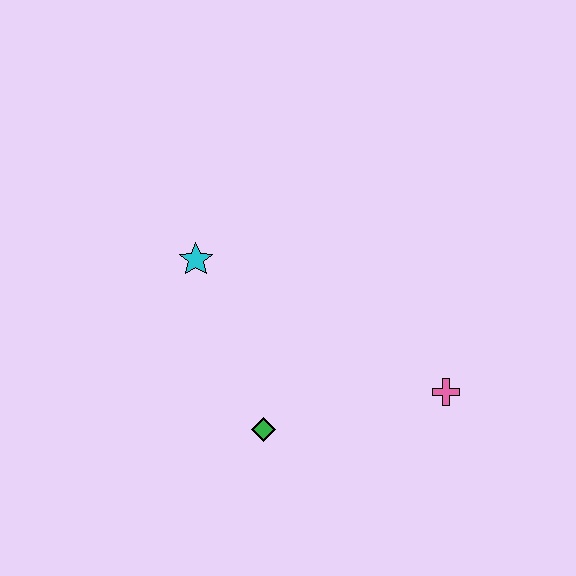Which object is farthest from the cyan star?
The pink cross is farthest from the cyan star.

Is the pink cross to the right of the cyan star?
Yes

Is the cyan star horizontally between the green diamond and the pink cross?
No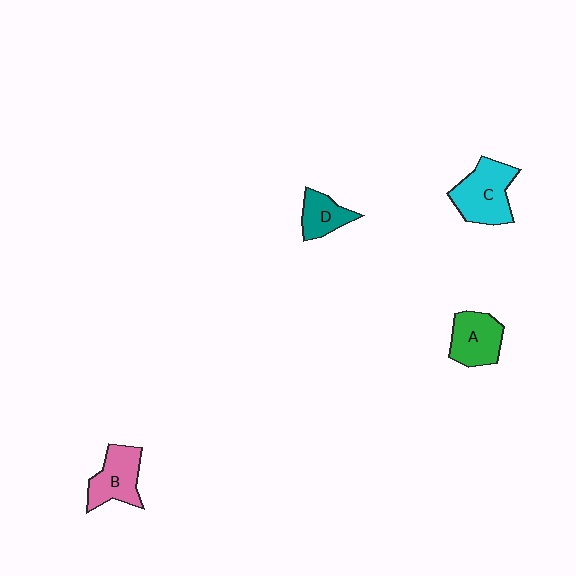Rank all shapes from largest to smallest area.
From largest to smallest: C (cyan), A (green), B (pink), D (teal).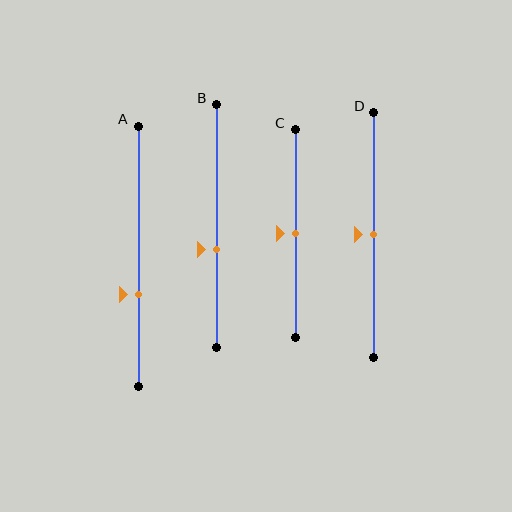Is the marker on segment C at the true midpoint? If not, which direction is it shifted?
Yes, the marker on segment C is at the true midpoint.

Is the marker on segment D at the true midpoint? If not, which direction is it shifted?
Yes, the marker on segment D is at the true midpoint.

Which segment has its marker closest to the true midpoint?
Segment C has its marker closest to the true midpoint.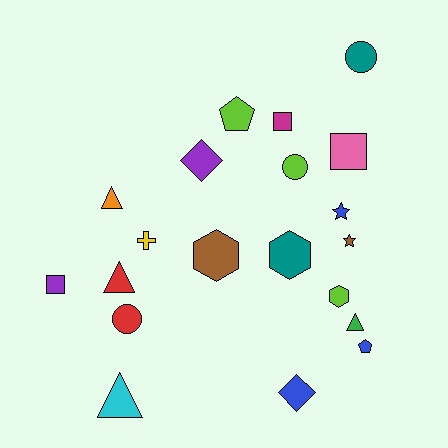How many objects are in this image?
There are 20 objects.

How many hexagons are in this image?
There are 3 hexagons.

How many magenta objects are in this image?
There is 1 magenta object.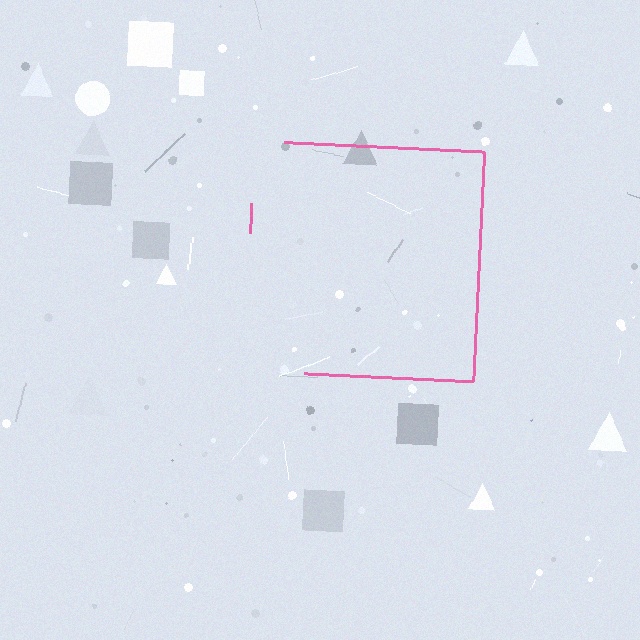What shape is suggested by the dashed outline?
The dashed outline suggests a square.